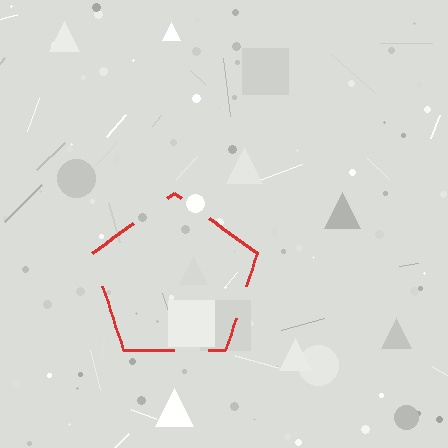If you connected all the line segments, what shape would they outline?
They would outline a pentagon.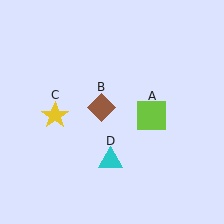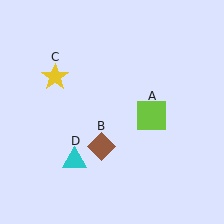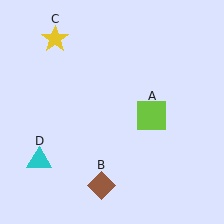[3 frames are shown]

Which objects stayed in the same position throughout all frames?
Lime square (object A) remained stationary.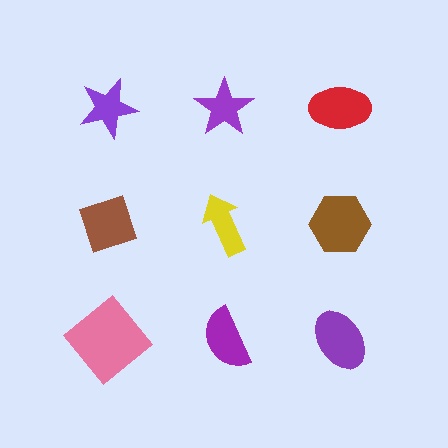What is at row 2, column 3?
A brown hexagon.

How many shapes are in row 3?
3 shapes.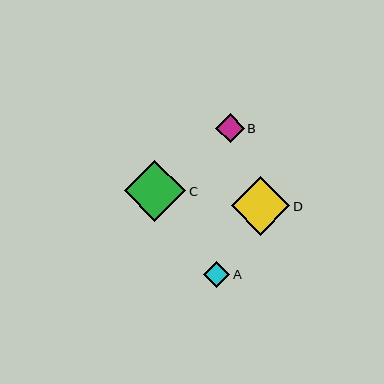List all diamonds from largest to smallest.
From largest to smallest: C, D, B, A.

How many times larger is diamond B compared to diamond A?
Diamond B is approximately 1.1 times the size of diamond A.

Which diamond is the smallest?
Diamond A is the smallest with a size of approximately 26 pixels.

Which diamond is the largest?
Diamond C is the largest with a size of approximately 61 pixels.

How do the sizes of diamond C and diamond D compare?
Diamond C and diamond D are approximately the same size.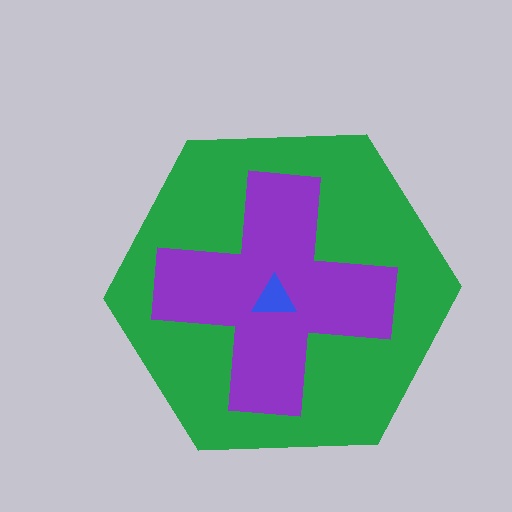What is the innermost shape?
The blue triangle.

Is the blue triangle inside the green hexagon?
Yes.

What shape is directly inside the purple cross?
The blue triangle.